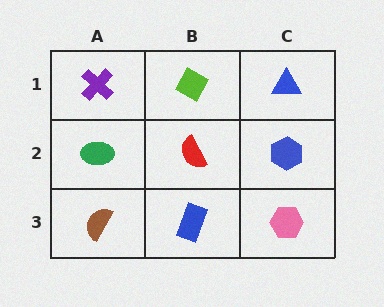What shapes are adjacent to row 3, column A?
A green ellipse (row 2, column A), a blue rectangle (row 3, column B).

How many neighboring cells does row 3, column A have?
2.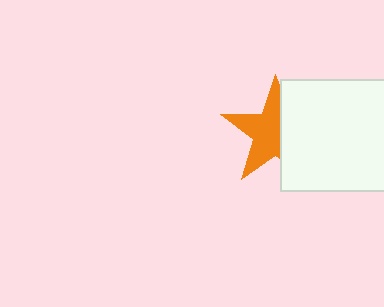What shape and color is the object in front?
The object in front is a white square.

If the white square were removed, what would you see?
You would see the complete orange star.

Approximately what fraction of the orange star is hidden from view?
Roughly 42% of the orange star is hidden behind the white square.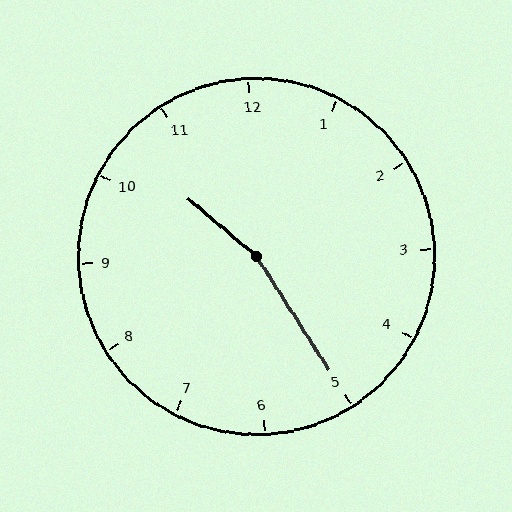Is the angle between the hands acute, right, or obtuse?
It is obtuse.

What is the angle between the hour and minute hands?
Approximately 162 degrees.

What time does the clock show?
10:25.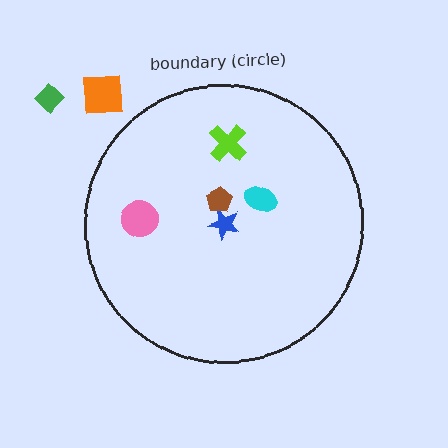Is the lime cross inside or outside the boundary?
Inside.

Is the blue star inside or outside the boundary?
Inside.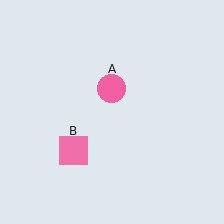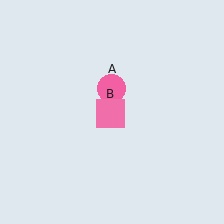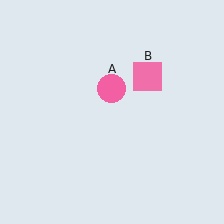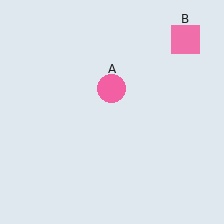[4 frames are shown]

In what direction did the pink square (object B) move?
The pink square (object B) moved up and to the right.